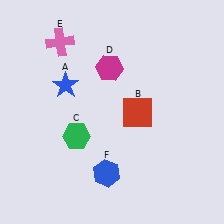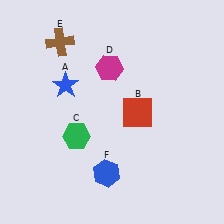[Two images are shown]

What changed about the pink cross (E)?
In Image 1, E is pink. In Image 2, it changed to brown.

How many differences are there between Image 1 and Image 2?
There is 1 difference between the two images.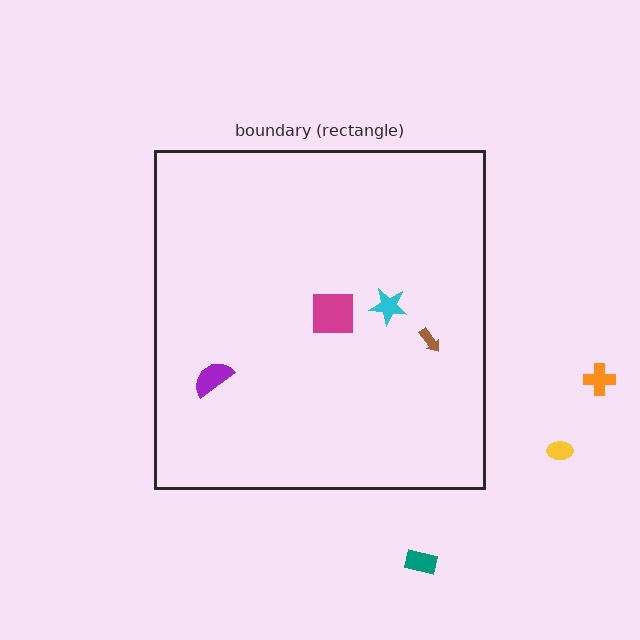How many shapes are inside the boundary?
4 inside, 3 outside.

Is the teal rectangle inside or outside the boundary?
Outside.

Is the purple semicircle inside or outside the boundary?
Inside.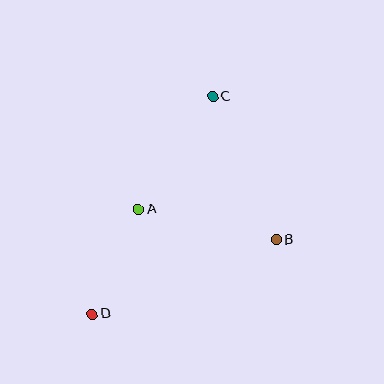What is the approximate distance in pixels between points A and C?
The distance between A and C is approximately 136 pixels.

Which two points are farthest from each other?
Points C and D are farthest from each other.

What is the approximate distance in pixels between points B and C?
The distance between B and C is approximately 157 pixels.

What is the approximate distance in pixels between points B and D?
The distance between B and D is approximately 199 pixels.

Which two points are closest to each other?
Points A and D are closest to each other.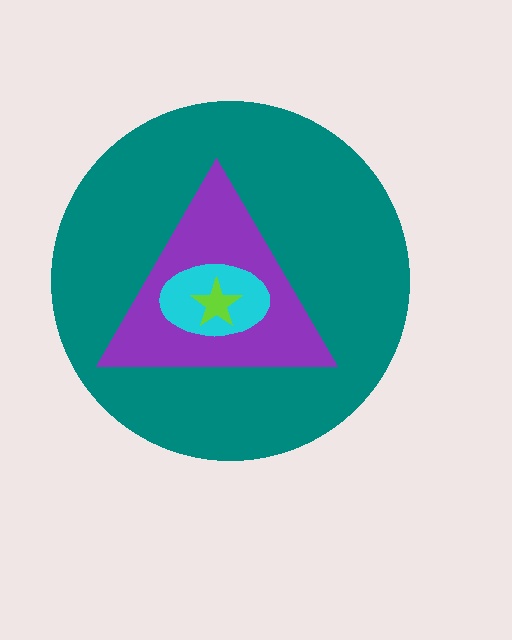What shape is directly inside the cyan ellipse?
The lime star.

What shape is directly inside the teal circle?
The purple triangle.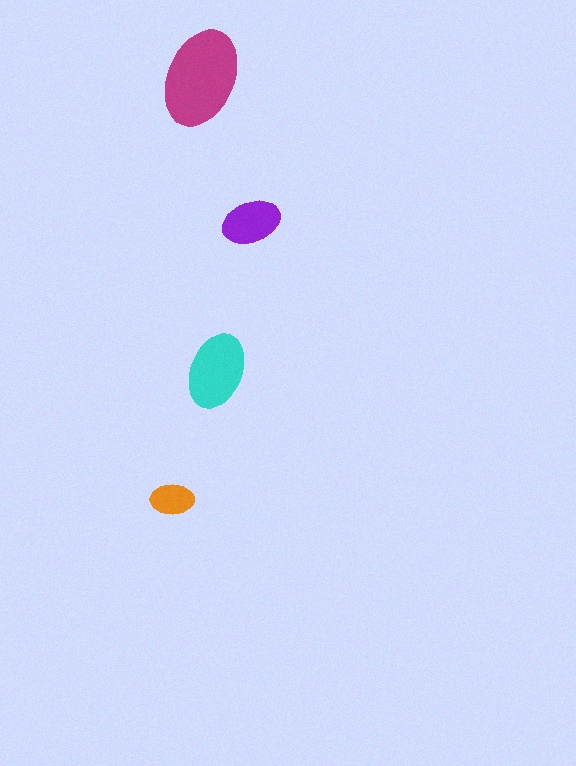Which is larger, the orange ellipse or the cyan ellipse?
The cyan one.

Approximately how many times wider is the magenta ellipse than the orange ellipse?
About 2 times wider.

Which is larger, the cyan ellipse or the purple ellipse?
The cyan one.